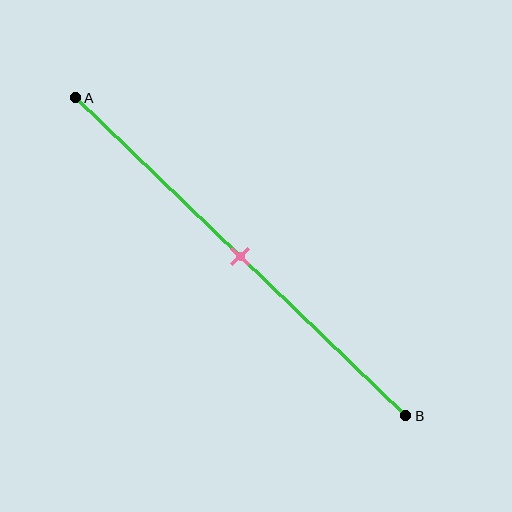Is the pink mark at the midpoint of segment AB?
Yes, the mark is approximately at the midpoint.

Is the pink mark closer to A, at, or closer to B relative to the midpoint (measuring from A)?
The pink mark is approximately at the midpoint of segment AB.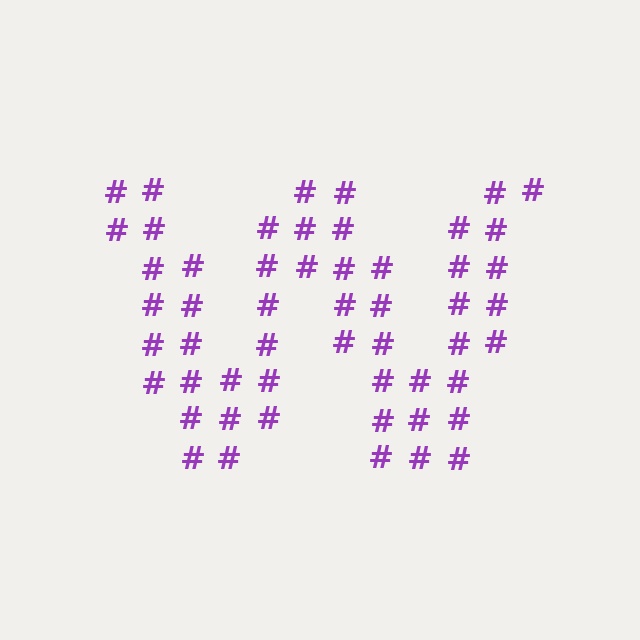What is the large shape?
The large shape is the letter W.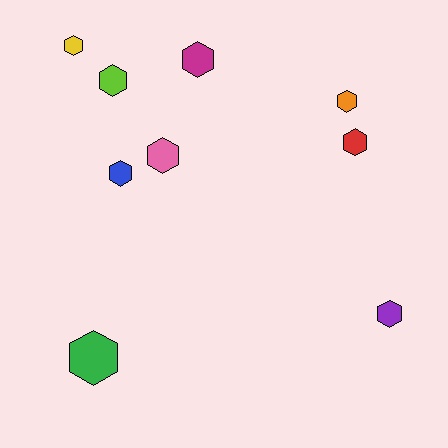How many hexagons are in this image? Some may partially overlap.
There are 9 hexagons.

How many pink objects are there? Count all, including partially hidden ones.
There is 1 pink object.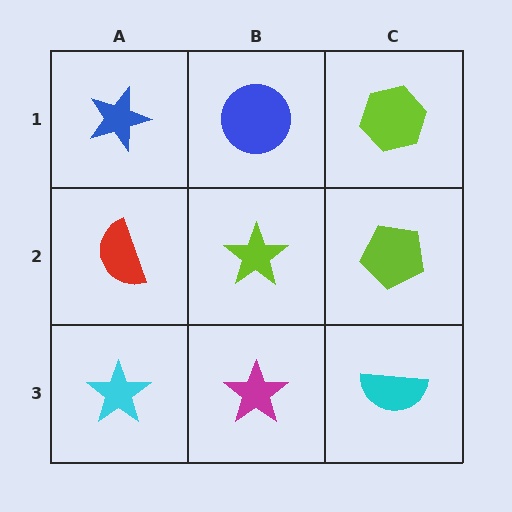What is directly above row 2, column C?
A lime hexagon.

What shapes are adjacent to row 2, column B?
A blue circle (row 1, column B), a magenta star (row 3, column B), a red semicircle (row 2, column A), a lime pentagon (row 2, column C).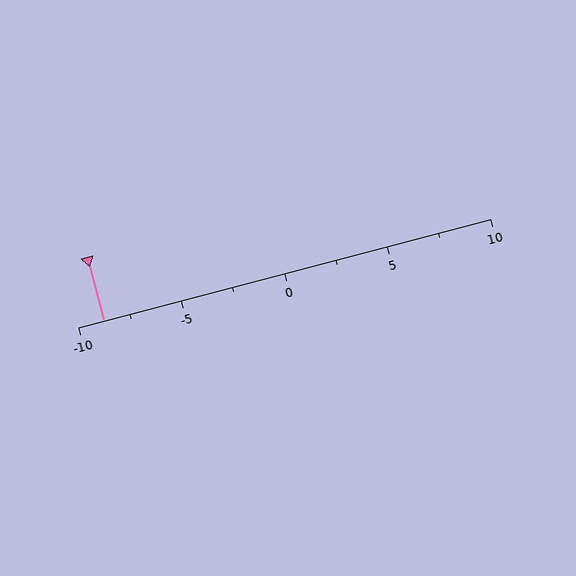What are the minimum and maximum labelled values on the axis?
The axis runs from -10 to 10.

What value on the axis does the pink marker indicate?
The marker indicates approximately -8.8.